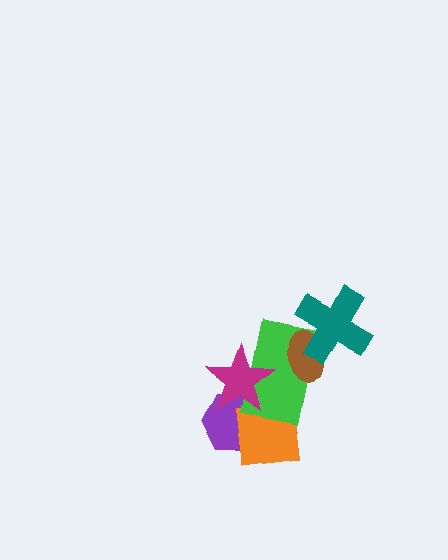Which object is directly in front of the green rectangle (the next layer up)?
The magenta star is directly in front of the green rectangle.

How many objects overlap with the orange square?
3 objects overlap with the orange square.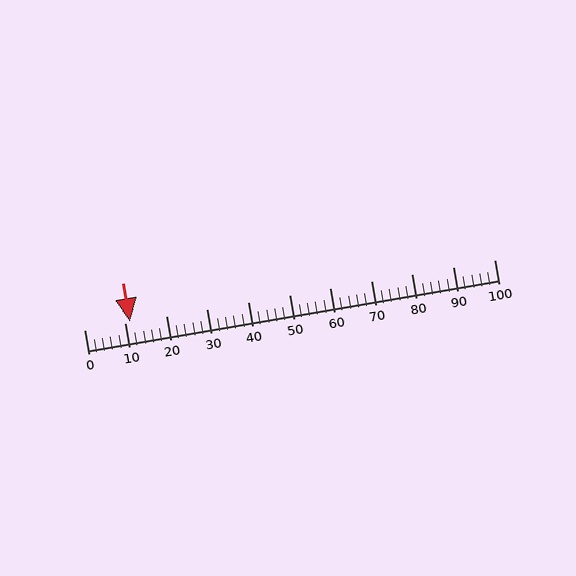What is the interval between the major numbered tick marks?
The major tick marks are spaced 10 units apart.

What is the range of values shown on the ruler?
The ruler shows values from 0 to 100.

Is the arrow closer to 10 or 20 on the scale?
The arrow is closer to 10.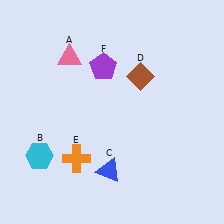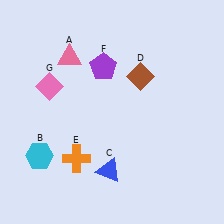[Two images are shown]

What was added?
A pink diamond (G) was added in Image 2.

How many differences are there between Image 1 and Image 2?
There is 1 difference between the two images.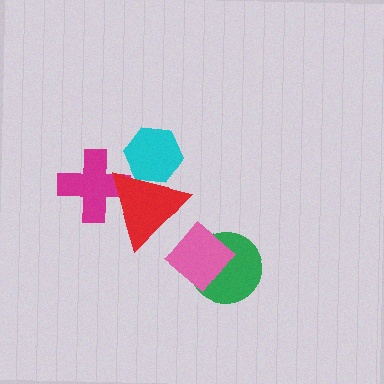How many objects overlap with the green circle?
1 object overlaps with the green circle.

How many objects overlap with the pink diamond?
2 objects overlap with the pink diamond.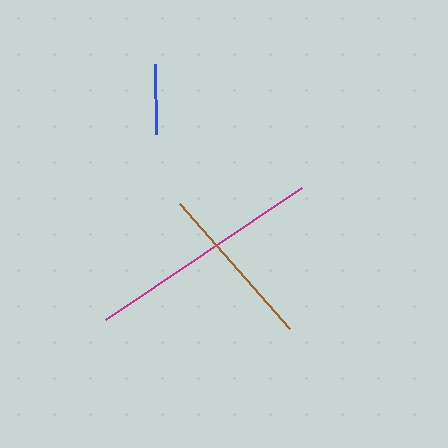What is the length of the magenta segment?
The magenta segment is approximately 236 pixels long.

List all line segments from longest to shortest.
From longest to shortest: magenta, brown, blue.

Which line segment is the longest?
The magenta line is the longest at approximately 236 pixels.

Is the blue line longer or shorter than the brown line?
The brown line is longer than the blue line.